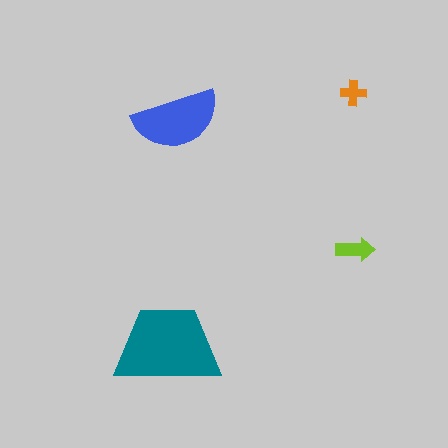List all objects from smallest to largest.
The orange cross, the lime arrow, the blue semicircle, the teal trapezoid.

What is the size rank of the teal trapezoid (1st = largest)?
1st.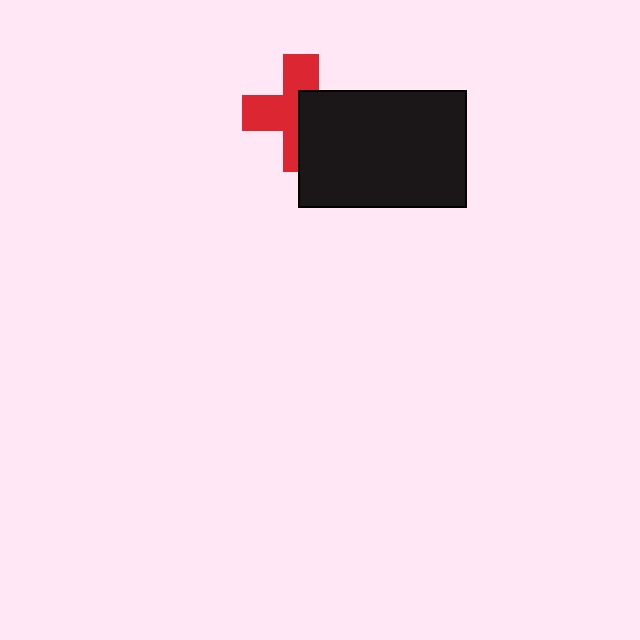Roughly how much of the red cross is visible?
About half of it is visible (roughly 55%).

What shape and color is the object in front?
The object in front is a black rectangle.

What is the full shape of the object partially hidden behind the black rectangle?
The partially hidden object is a red cross.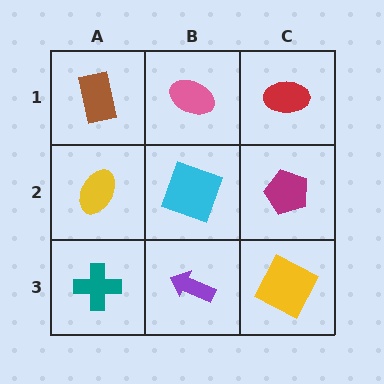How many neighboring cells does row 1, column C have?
2.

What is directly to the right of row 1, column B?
A red ellipse.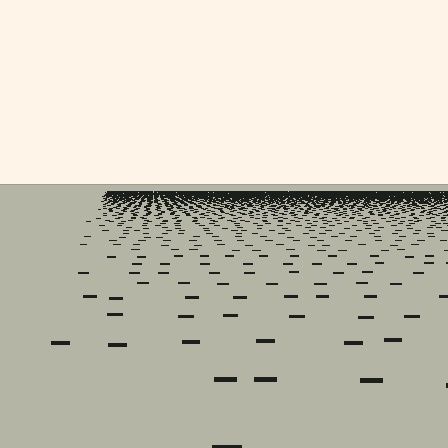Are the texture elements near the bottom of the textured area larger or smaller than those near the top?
Larger. Near the bottom, elements are closer to the viewer and appear at a bigger on-screen size.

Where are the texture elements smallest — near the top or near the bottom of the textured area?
Near the top.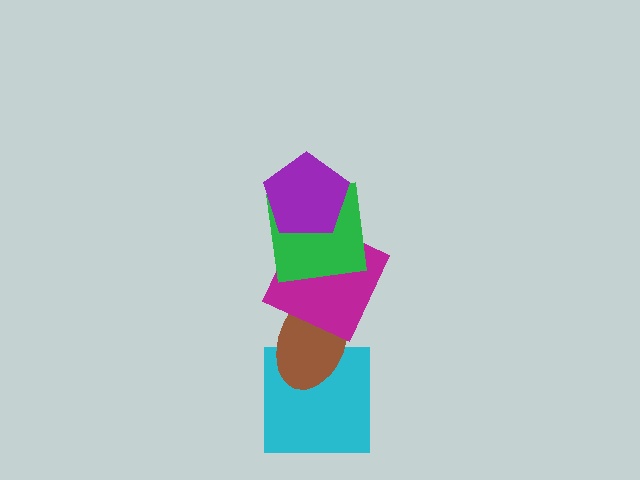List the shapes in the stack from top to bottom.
From top to bottom: the purple pentagon, the green square, the magenta square, the brown ellipse, the cyan square.